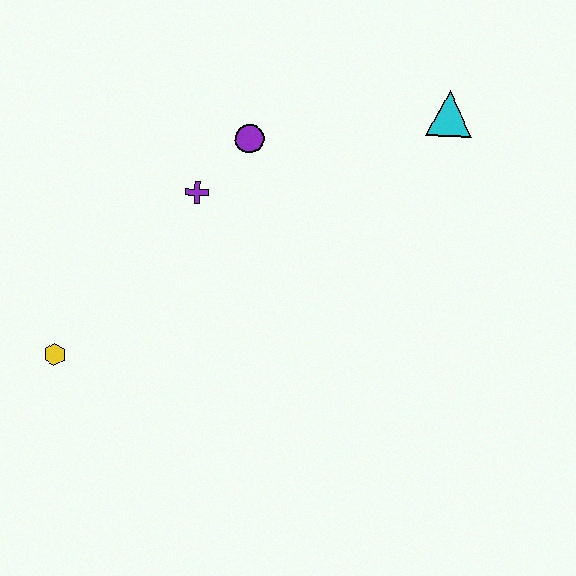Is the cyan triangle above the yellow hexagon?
Yes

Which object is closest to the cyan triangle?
The purple circle is closest to the cyan triangle.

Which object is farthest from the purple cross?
The cyan triangle is farthest from the purple cross.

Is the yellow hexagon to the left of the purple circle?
Yes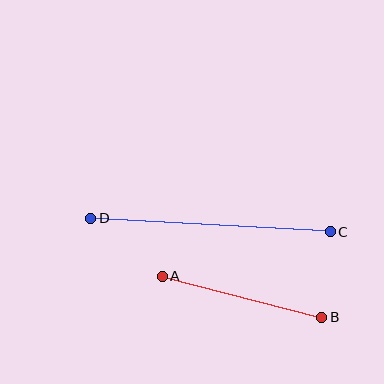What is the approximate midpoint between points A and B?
The midpoint is at approximately (242, 297) pixels.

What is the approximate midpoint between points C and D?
The midpoint is at approximately (211, 225) pixels.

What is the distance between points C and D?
The distance is approximately 240 pixels.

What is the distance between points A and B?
The distance is approximately 164 pixels.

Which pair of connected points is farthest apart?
Points C and D are farthest apart.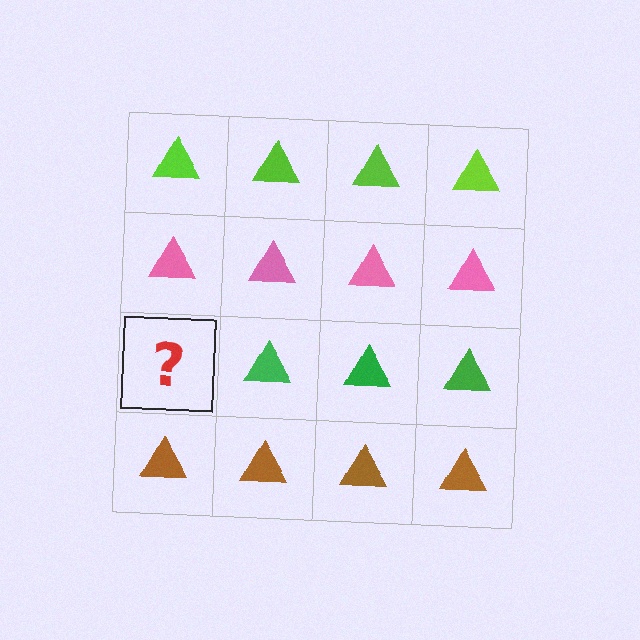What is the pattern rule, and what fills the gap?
The rule is that each row has a consistent color. The gap should be filled with a green triangle.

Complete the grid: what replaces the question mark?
The question mark should be replaced with a green triangle.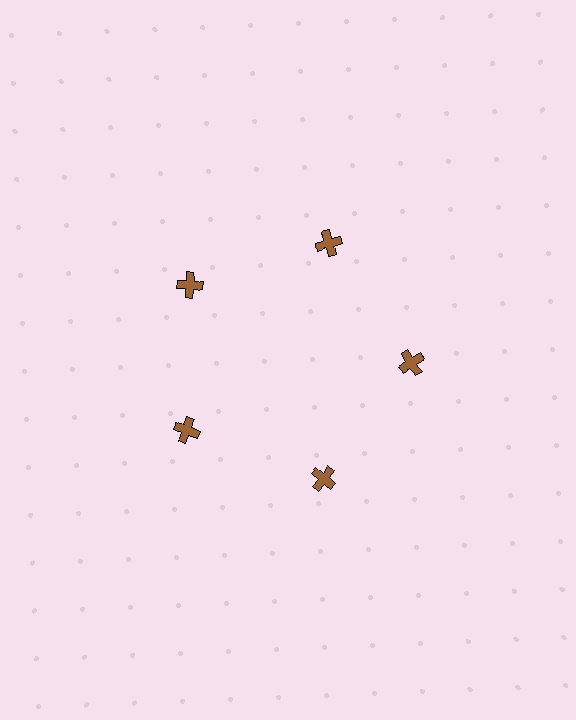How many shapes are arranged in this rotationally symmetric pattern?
There are 5 shapes, arranged in 5 groups of 1.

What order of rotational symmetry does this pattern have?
This pattern has 5-fold rotational symmetry.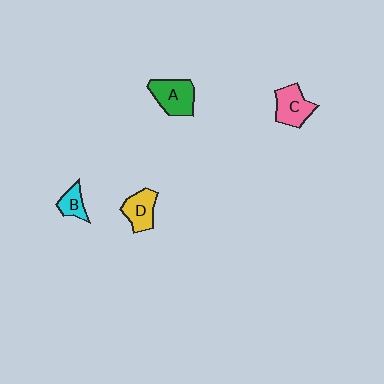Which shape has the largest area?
Shape A (green).